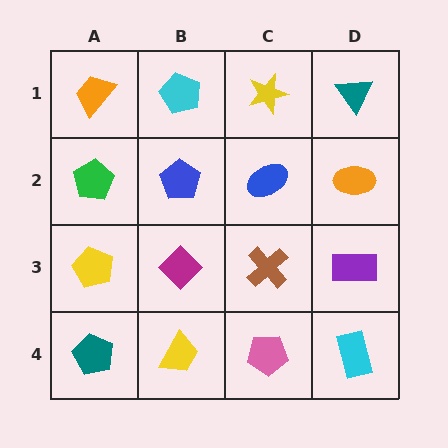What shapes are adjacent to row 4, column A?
A yellow pentagon (row 3, column A), a yellow trapezoid (row 4, column B).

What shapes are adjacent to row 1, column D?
An orange ellipse (row 2, column D), a yellow star (row 1, column C).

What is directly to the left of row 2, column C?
A blue pentagon.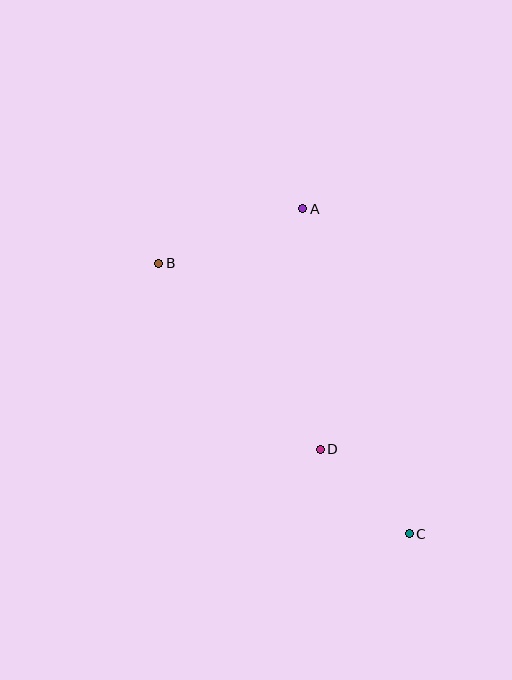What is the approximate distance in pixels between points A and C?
The distance between A and C is approximately 342 pixels.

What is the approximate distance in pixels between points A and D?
The distance between A and D is approximately 241 pixels.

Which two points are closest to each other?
Points C and D are closest to each other.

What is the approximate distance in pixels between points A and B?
The distance between A and B is approximately 154 pixels.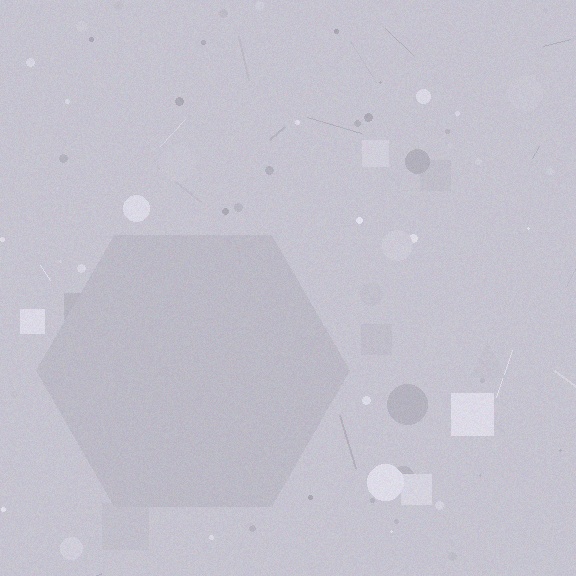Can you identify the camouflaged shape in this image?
The camouflaged shape is a hexagon.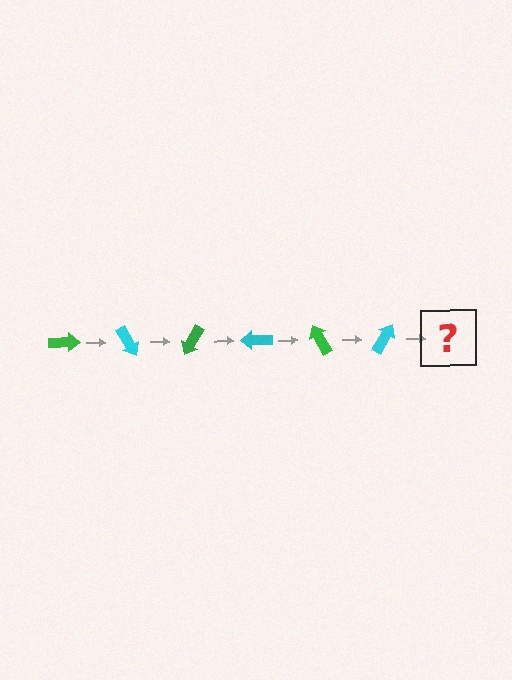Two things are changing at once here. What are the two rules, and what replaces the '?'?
The two rules are that it rotates 60 degrees each step and the color cycles through green and cyan. The '?' should be a green arrow, rotated 360 degrees from the start.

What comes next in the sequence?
The next element should be a green arrow, rotated 360 degrees from the start.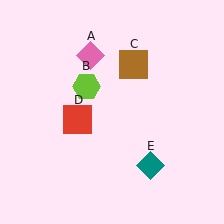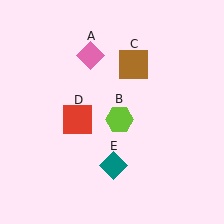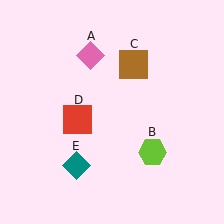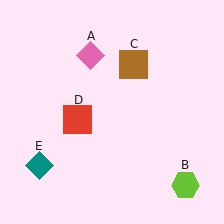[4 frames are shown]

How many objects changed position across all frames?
2 objects changed position: lime hexagon (object B), teal diamond (object E).